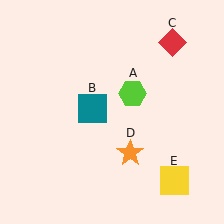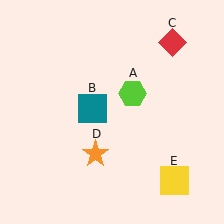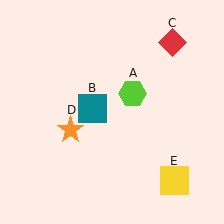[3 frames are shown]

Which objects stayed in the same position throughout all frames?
Lime hexagon (object A) and teal square (object B) and red diamond (object C) and yellow square (object E) remained stationary.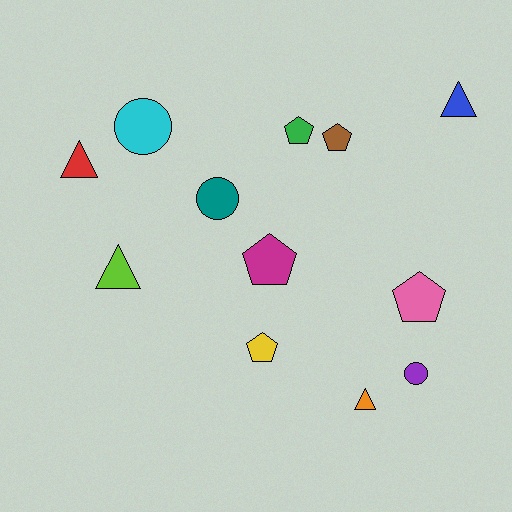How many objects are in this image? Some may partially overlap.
There are 12 objects.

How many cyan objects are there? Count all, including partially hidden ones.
There is 1 cyan object.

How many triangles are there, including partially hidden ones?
There are 4 triangles.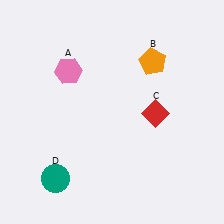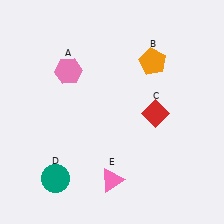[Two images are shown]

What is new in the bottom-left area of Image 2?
A pink triangle (E) was added in the bottom-left area of Image 2.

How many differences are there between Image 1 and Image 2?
There is 1 difference between the two images.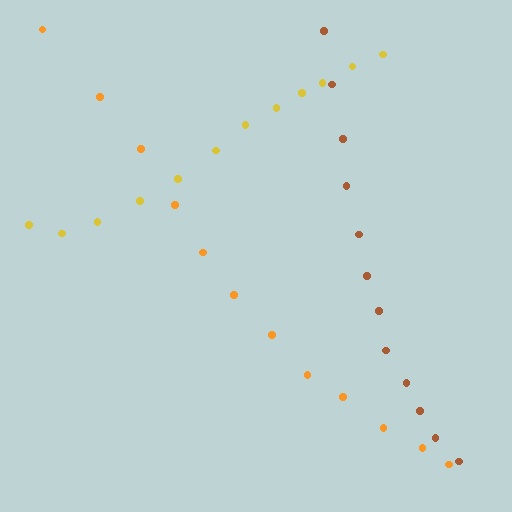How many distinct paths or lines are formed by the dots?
There are 3 distinct paths.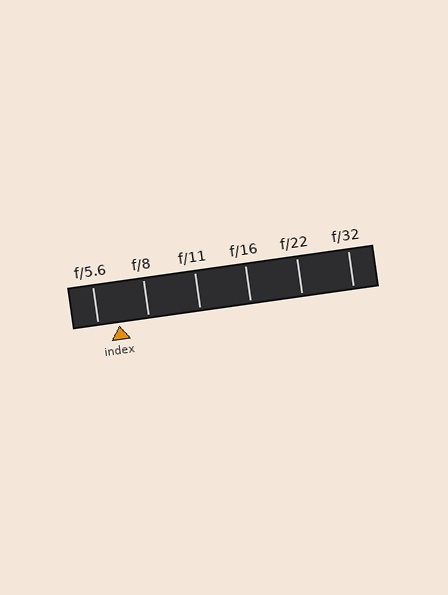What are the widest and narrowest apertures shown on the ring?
The widest aperture shown is f/5.6 and the narrowest is f/32.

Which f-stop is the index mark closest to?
The index mark is closest to f/5.6.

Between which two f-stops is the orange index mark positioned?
The index mark is between f/5.6 and f/8.